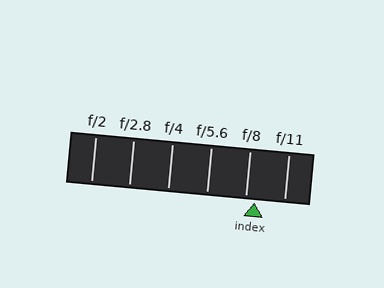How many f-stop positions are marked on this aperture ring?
There are 6 f-stop positions marked.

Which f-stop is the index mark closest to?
The index mark is closest to f/8.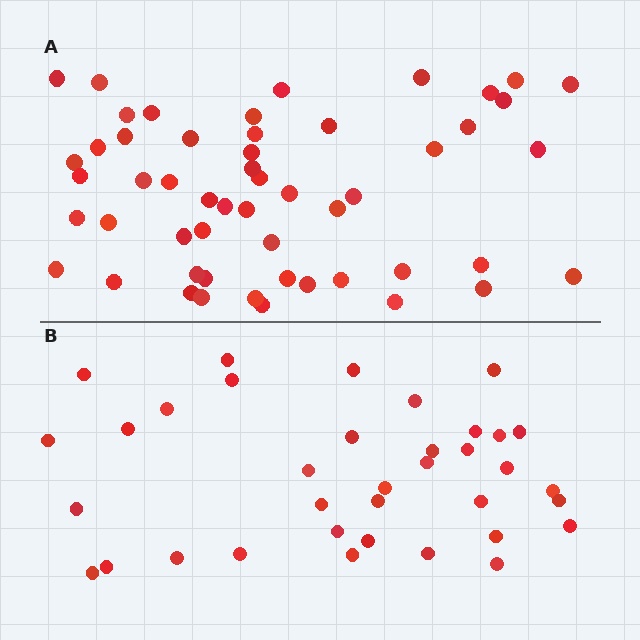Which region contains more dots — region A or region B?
Region A (the top region) has more dots.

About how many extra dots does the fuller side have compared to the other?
Region A has approximately 15 more dots than region B.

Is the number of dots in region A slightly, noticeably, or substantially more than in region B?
Region A has substantially more. The ratio is roughly 1.5 to 1.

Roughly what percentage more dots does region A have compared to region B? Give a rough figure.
About 45% more.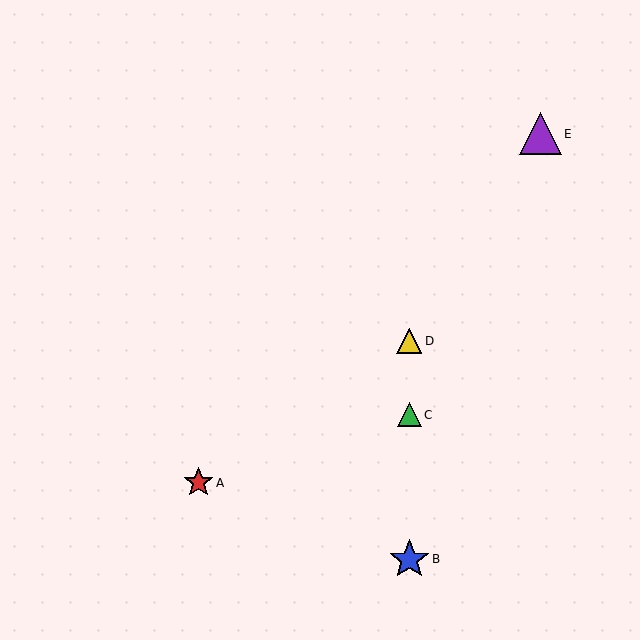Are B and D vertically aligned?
Yes, both are at x≈409.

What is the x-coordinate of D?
Object D is at x≈409.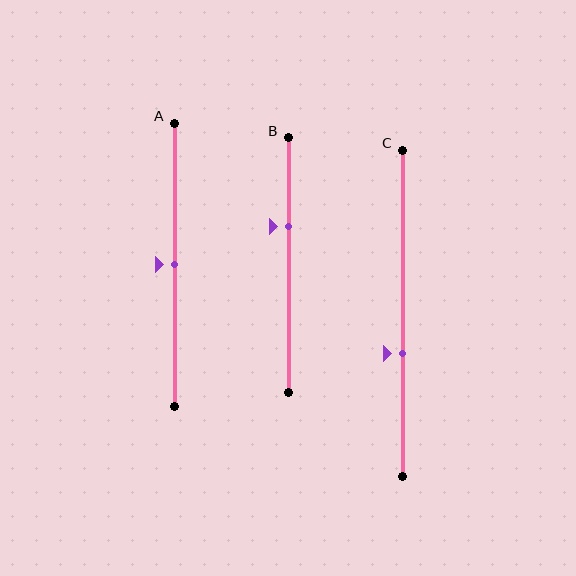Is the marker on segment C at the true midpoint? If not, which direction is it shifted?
No, the marker on segment C is shifted downward by about 12% of the segment length.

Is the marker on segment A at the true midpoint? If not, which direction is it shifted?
Yes, the marker on segment A is at the true midpoint.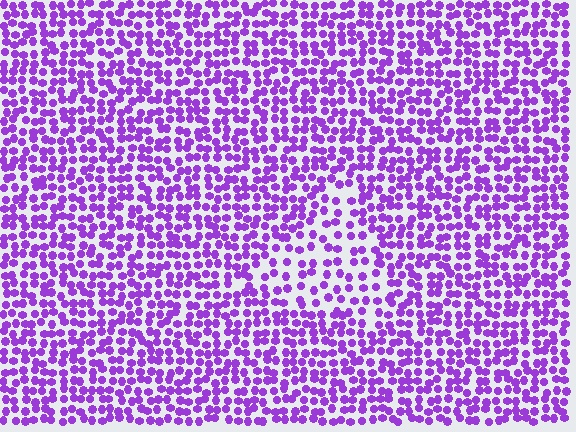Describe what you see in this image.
The image contains small purple elements arranged at two different densities. A triangle-shaped region is visible where the elements are less densely packed than the surrounding area.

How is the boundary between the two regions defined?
The boundary is defined by a change in element density (approximately 1.8x ratio). All elements are the same color, size, and shape.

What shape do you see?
I see a triangle.